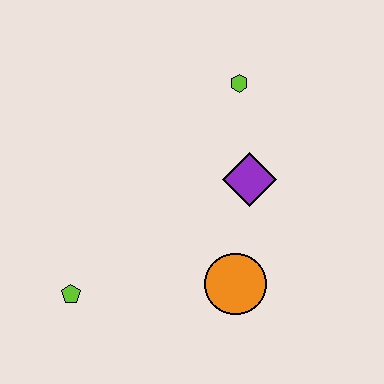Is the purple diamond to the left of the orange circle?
No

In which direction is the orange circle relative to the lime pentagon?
The orange circle is to the right of the lime pentagon.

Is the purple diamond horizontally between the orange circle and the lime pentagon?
No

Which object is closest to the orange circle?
The purple diamond is closest to the orange circle.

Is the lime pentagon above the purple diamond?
No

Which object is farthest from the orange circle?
The lime hexagon is farthest from the orange circle.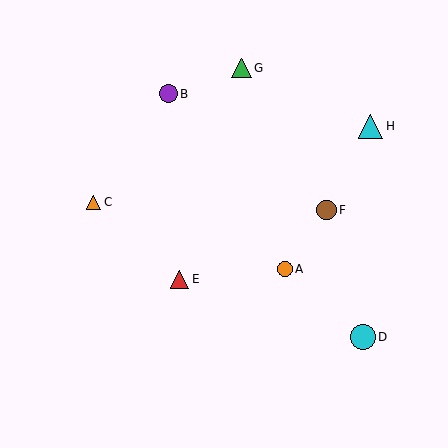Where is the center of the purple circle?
The center of the purple circle is at (168, 94).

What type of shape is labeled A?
Shape A is an orange circle.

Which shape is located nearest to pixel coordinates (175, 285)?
The red triangle (labeled E) at (180, 279) is nearest to that location.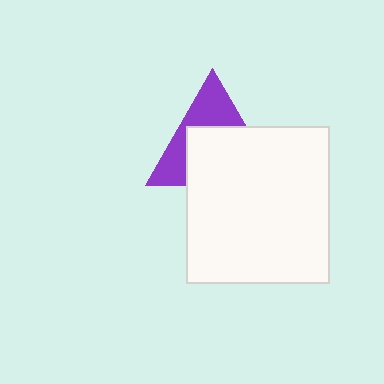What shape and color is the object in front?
The object in front is a white rectangle.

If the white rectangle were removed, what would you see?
You would see the complete purple triangle.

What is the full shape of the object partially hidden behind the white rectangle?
The partially hidden object is a purple triangle.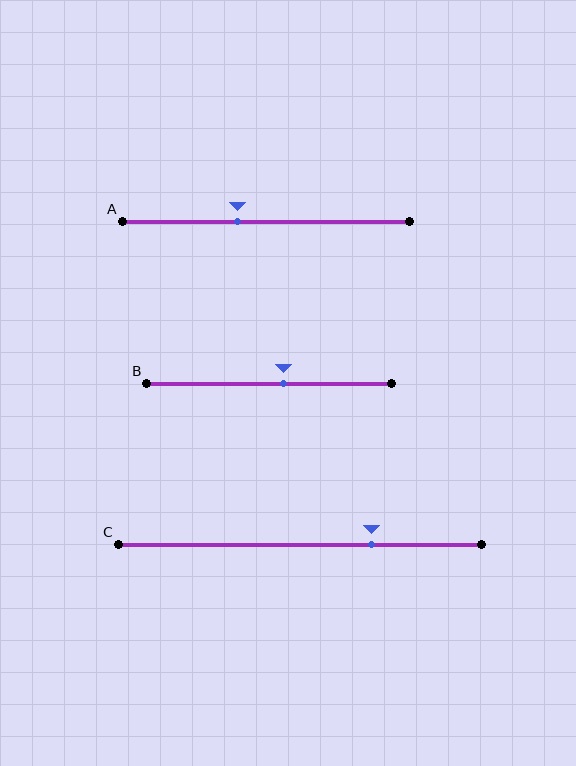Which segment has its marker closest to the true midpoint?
Segment B has its marker closest to the true midpoint.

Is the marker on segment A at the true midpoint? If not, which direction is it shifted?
No, the marker on segment A is shifted to the left by about 10% of the segment length.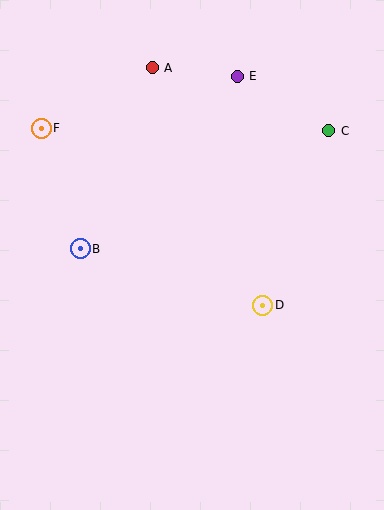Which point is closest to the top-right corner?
Point C is closest to the top-right corner.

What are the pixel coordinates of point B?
Point B is at (80, 249).